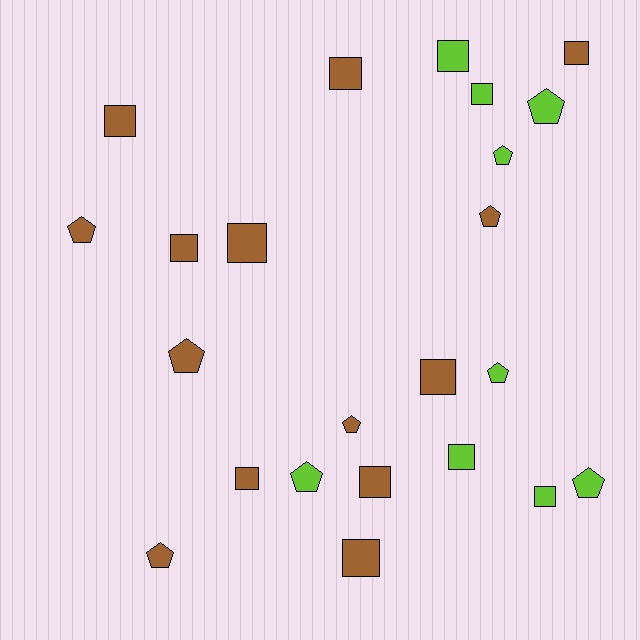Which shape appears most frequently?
Square, with 13 objects.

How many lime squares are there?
There are 4 lime squares.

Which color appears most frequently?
Brown, with 14 objects.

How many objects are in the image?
There are 23 objects.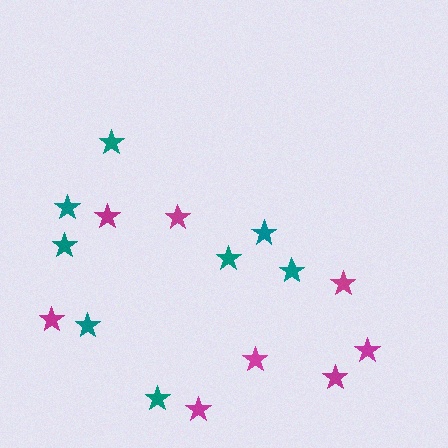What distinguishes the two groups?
There are 2 groups: one group of magenta stars (8) and one group of teal stars (8).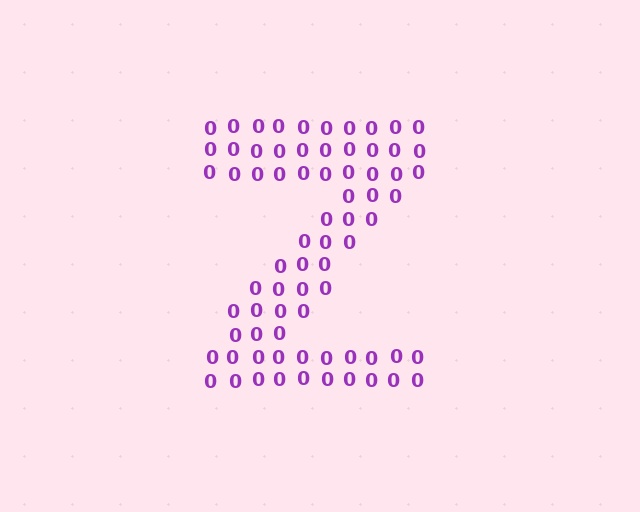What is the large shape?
The large shape is the letter Z.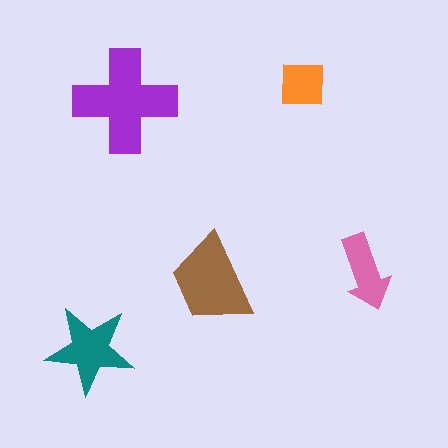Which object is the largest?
The purple cross.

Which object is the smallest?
The orange square.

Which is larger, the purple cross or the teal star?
The purple cross.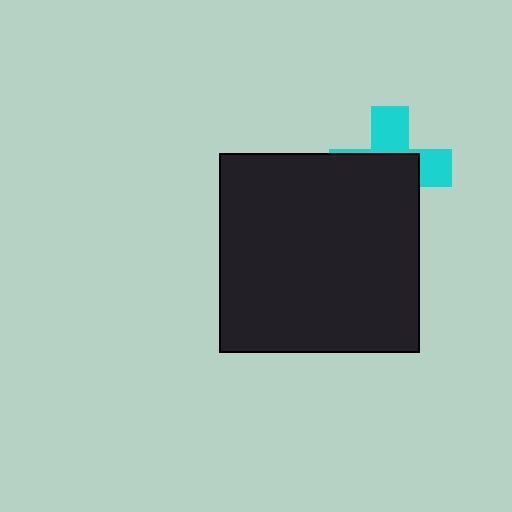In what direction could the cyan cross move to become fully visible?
The cyan cross could move toward the upper-right. That would shift it out from behind the black square entirely.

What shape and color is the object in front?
The object in front is a black square.